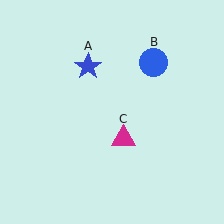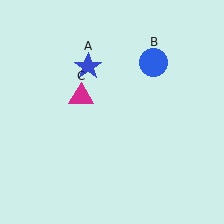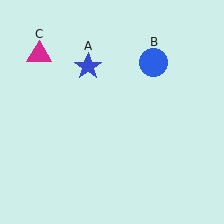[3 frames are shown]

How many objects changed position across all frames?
1 object changed position: magenta triangle (object C).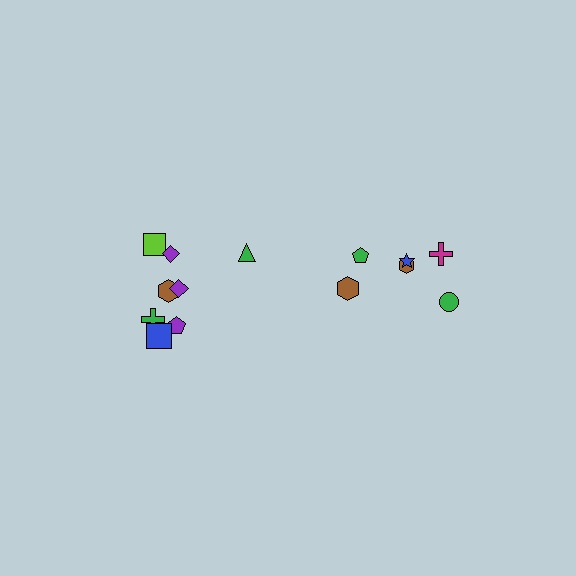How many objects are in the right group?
There are 6 objects.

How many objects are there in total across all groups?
There are 14 objects.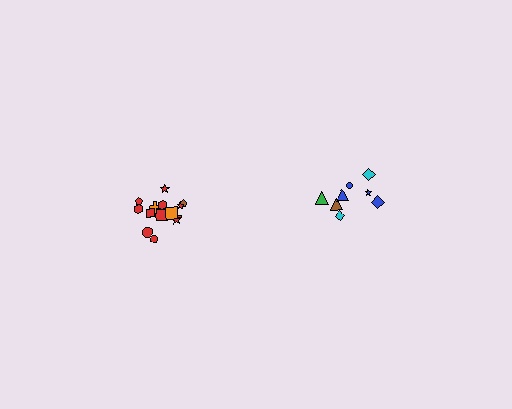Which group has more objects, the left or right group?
The left group.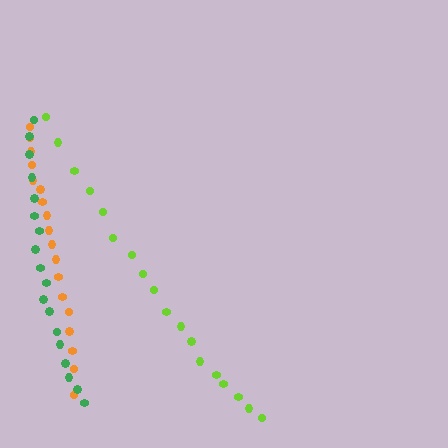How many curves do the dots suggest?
There are 3 distinct paths.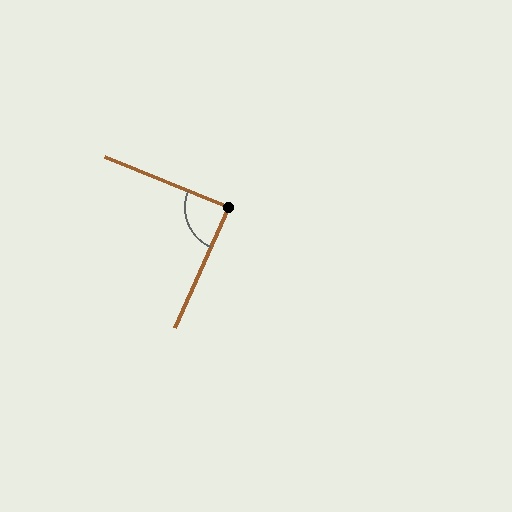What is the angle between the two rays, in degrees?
Approximately 88 degrees.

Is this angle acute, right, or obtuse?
It is approximately a right angle.